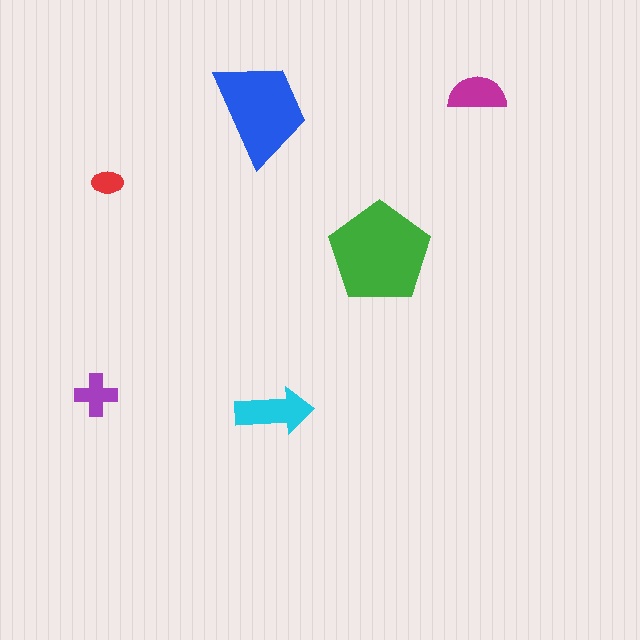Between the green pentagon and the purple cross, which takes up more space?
The green pentagon.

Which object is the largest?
The green pentagon.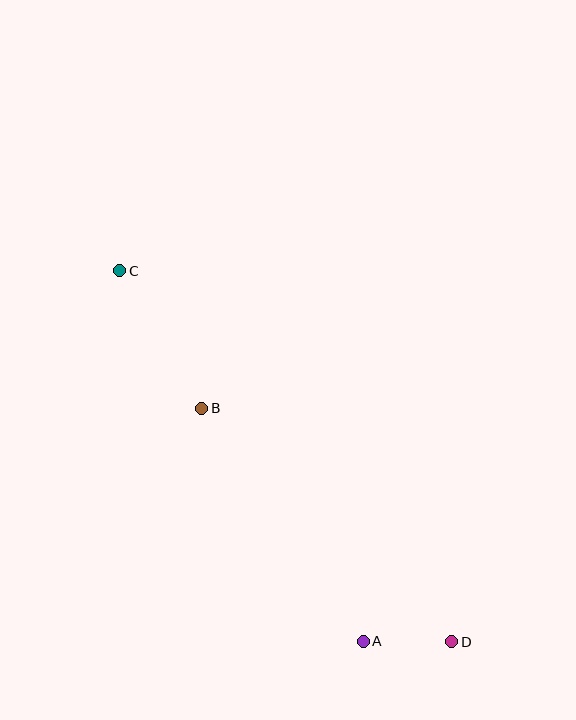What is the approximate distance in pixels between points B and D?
The distance between B and D is approximately 342 pixels.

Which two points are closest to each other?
Points A and D are closest to each other.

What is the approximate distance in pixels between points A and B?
The distance between A and B is approximately 284 pixels.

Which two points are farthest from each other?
Points C and D are farthest from each other.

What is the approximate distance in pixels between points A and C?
The distance between A and C is approximately 443 pixels.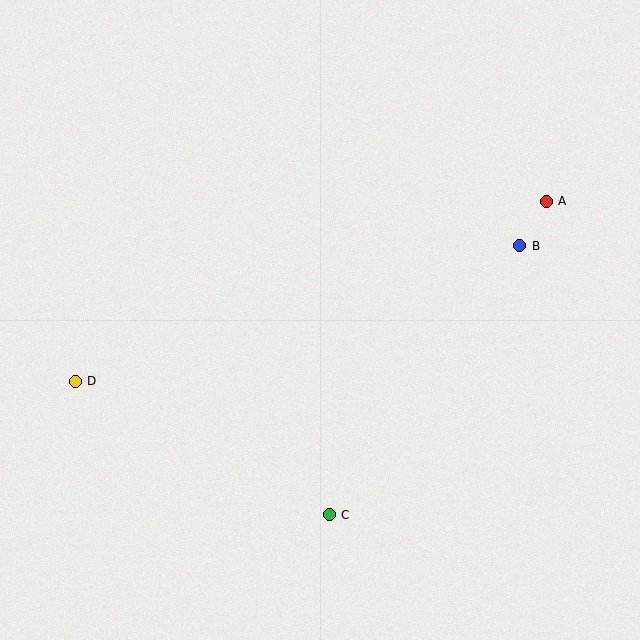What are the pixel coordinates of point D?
Point D is at (75, 381).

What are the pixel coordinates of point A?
Point A is at (546, 201).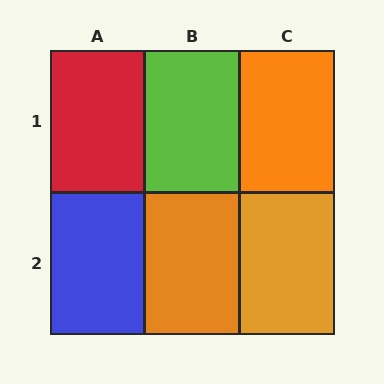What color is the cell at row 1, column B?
Lime.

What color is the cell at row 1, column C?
Orange.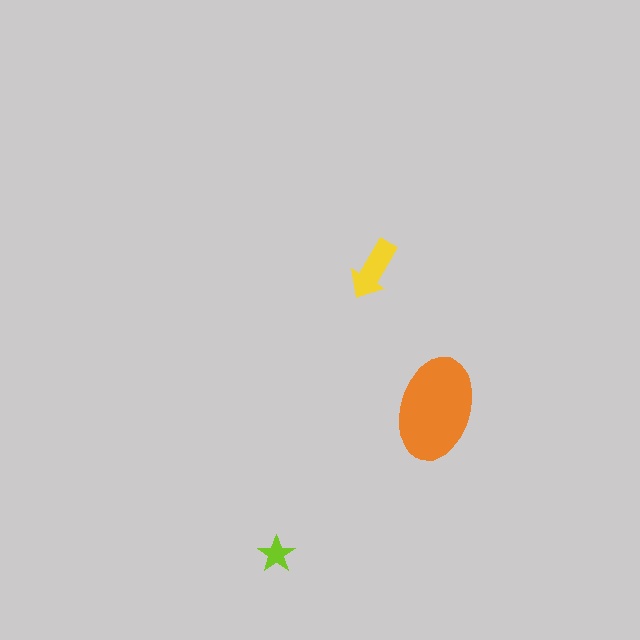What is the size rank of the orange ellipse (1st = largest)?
1st.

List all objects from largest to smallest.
The orange ellipse, the yellow arrow, the lime star.